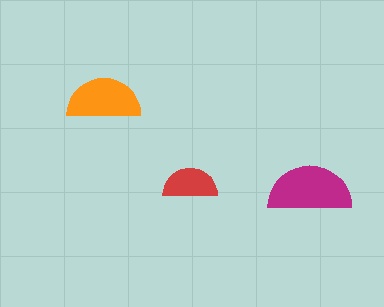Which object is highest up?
The orange semicircle is topmost.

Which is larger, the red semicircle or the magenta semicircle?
The magenta one.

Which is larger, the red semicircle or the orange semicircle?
The orange one.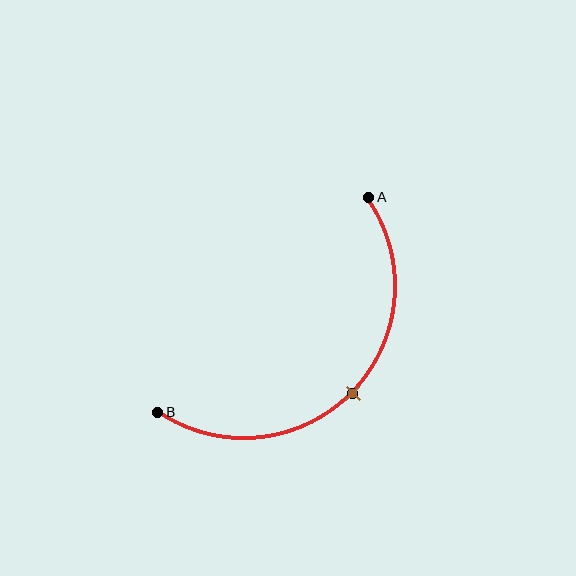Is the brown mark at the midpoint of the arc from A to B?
Yes. The brown mark lies on the arc at equal arc-length from both A and B — it is the arc midpoint.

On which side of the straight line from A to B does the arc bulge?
The arc bulges below and to the right of the straight line connecting A and B.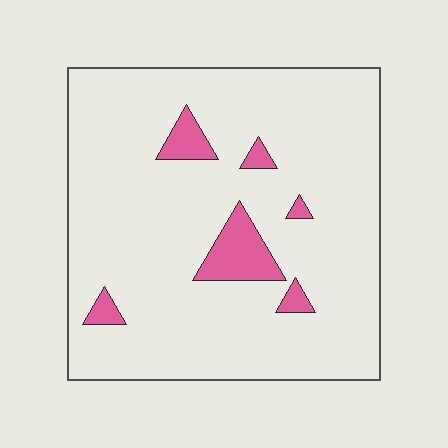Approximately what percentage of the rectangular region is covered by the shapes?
Approximately 10%.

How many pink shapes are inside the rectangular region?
6.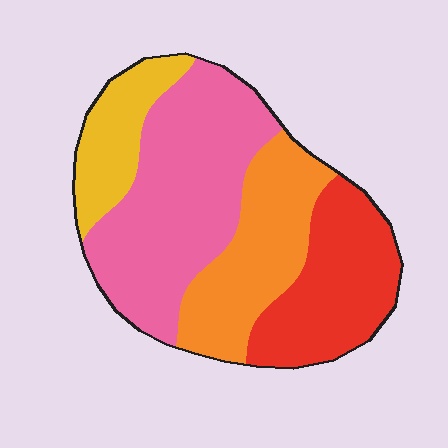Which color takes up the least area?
Yellow, at roughly 15%.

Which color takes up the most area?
Pink, at roughly 40%.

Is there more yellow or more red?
Red.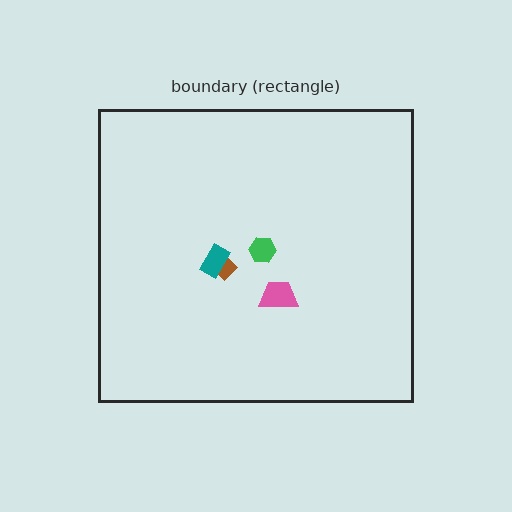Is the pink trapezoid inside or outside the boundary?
Inside.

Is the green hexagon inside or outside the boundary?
Inside.